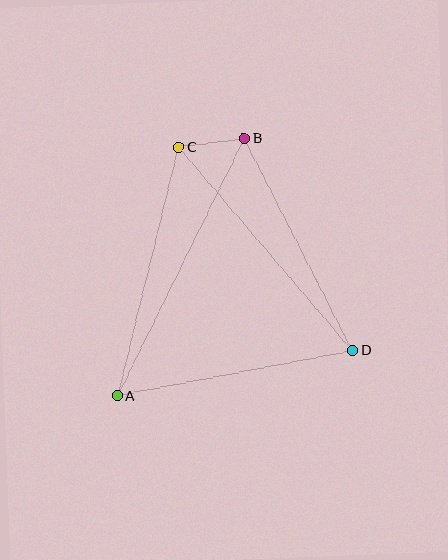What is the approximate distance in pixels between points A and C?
The distance between A and C is approximately 256 pixels.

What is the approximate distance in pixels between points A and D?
The distance between A and D is approximately 239 pixels.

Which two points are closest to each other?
Points B and C are closest to each other.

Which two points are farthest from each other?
Points A and B are farthest from each other.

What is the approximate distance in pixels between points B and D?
The distance between B and D is approximately 238 pixels.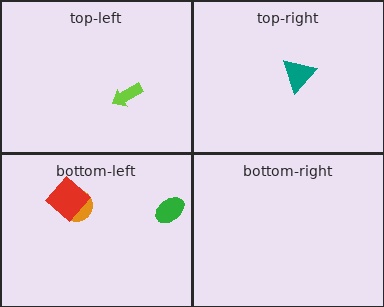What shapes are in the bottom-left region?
The orange circle, the green ellipse, the red diamond.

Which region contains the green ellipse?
The bottom-left region.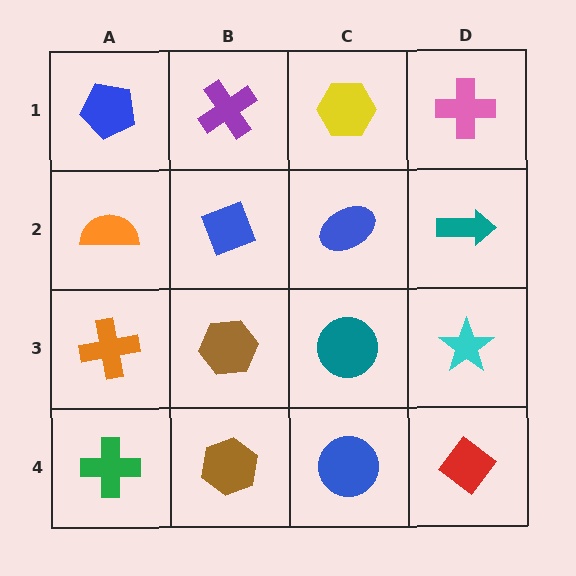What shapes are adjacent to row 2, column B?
A purple cross (row 1, column B), a brown hexagon (row 3, column B), an orange semicircle (row 2, column A), a blue ellipse (row 2, column C).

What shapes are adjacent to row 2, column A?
A blue pentagon (row 1, column A), an orange cross (row 3, column A), a blue diamond (row 2, column B).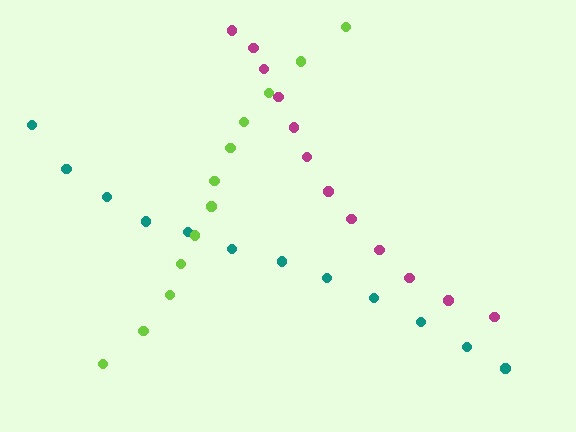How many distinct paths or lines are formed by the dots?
There are 3 distinct paths.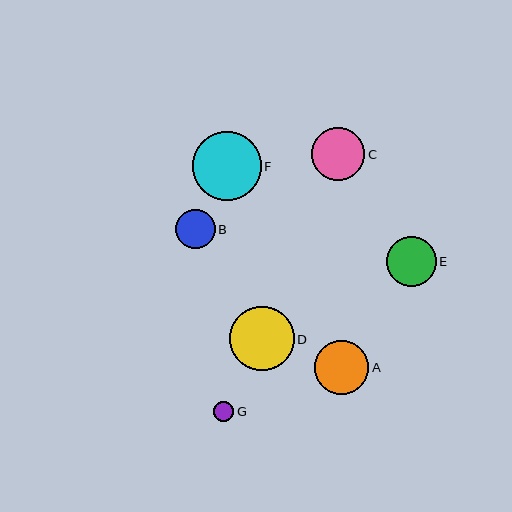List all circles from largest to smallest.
From largest to smallest: F, D, A, C, E, B, G.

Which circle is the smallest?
Circle G is the smallest with a size of approximately 20 pixels.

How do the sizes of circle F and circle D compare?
Circle F and circle D are approximately the same size.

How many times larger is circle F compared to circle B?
Circle F is approximately 1.7 times the size of circle B.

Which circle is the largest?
Circle F is the largest with a size of approximately 68 pixels.